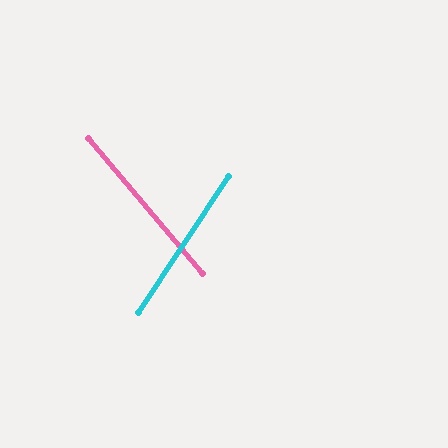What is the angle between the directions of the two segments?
Approximately 73 degrees.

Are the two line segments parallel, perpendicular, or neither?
Neither parallel nor perpendicular — they differ by about 73°.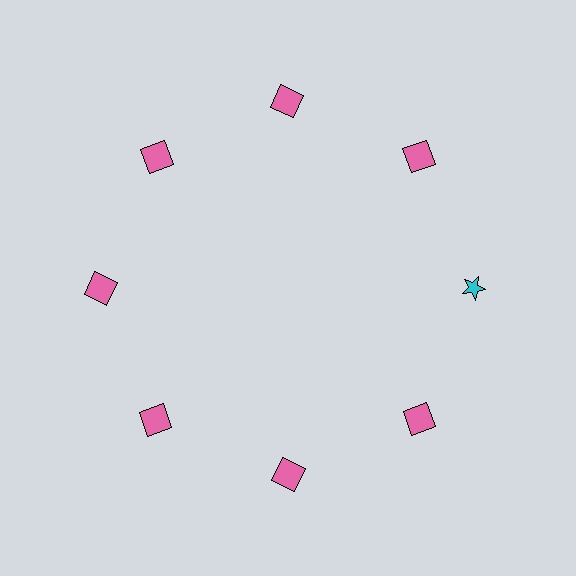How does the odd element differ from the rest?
It differs in both color (cyan instead of pink) and shape (star instead of square).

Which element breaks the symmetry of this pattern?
The cyan star at roughly the 3 o'clock position breaks the symmetry. All other shapes are pink squares.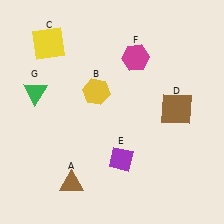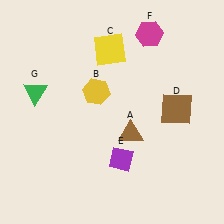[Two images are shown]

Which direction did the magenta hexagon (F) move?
The magenta hexagon (F) moved up.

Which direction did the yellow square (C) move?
The yellow square (C) moved right.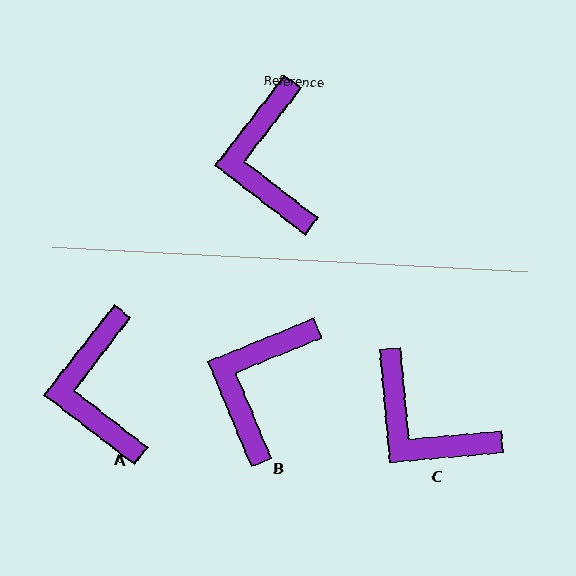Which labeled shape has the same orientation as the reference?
A.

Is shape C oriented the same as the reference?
No, it is off by about 43 degrees.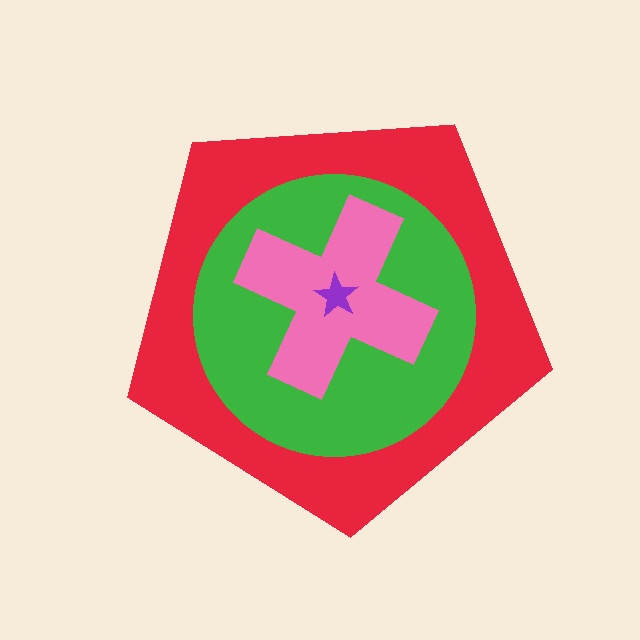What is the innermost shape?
The purple star.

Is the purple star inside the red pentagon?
Yes.